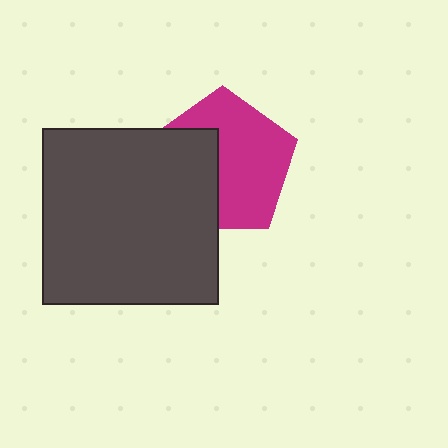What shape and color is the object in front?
The object in front is a dark gray square.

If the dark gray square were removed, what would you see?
You would see the complete magenta pentagon.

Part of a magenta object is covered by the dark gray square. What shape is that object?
It is a pentagon.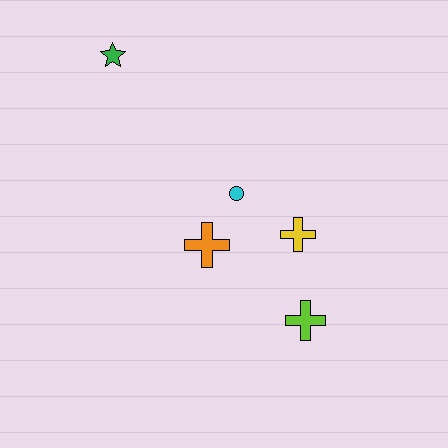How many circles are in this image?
There is 1 circle.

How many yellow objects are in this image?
There is 1 yellow object.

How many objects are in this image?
There are 5 objects.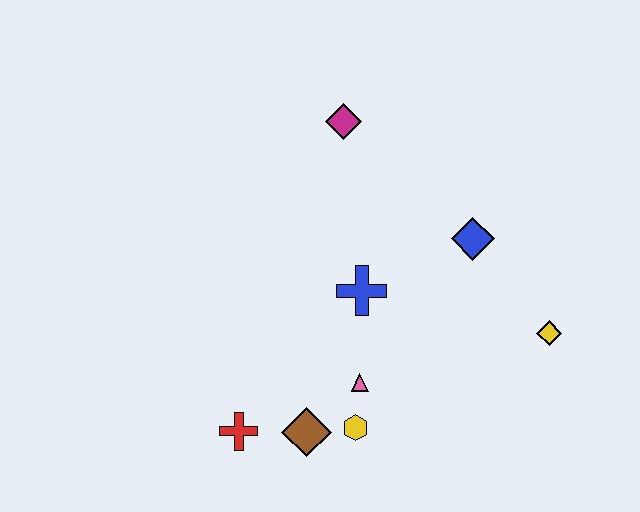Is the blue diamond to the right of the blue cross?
Yes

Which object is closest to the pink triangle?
The yellow hexagon is closest to the pink triangle.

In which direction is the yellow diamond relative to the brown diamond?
The yellow diamond is to the right of the brown diamond.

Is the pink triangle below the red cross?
No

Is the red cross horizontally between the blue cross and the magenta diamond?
No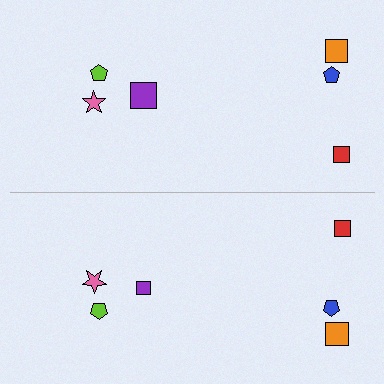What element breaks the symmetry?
The purple square on the bottom side has a different size than its mirror counterpart.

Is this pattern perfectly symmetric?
No, the pattern is not perfectly symmetric. The purple square on the bottom side has a different size than its mirror counterpart.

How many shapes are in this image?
There are 12 shapes in this image.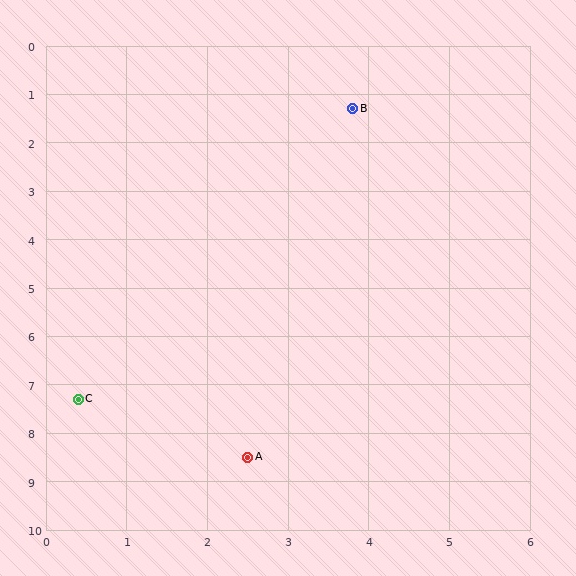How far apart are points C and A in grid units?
Points C and A are about 2.4 grid units apart.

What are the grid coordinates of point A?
Point A is at approximately (2.5, 8.5).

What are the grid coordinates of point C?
Point C is at approximately (0.4, 7.3).